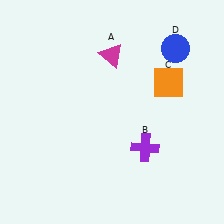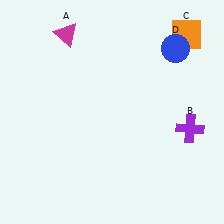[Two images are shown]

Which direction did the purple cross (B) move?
The purple cross (B) moved right.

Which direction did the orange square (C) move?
The orange square (C) moved up.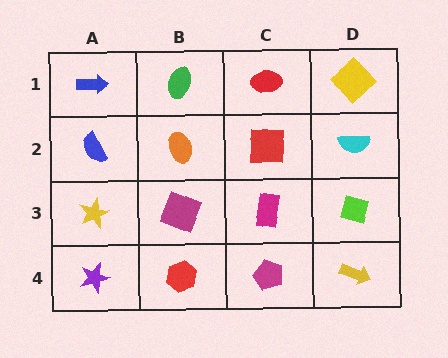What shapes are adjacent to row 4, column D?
A lime diamond (row 3, column D), a magenta pentagon (row 4, column C).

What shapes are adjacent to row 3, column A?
A blue semicircle (row 2, column A), a purple star (row 4, column A), a magenta square (row 3, column B).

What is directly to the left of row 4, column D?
A magenta pentagon.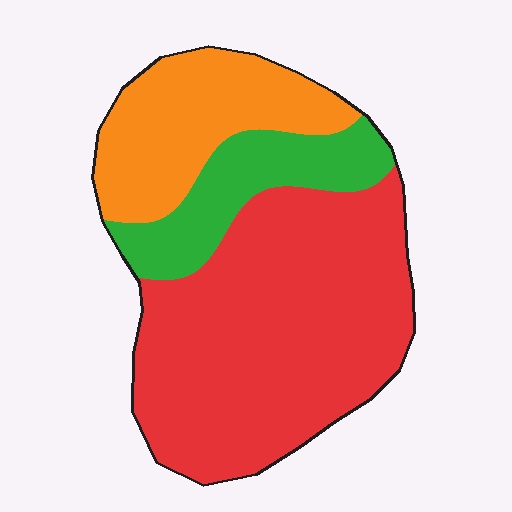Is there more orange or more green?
Orange.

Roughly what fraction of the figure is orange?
Orange takes up about one quarter (1/4) of the figure.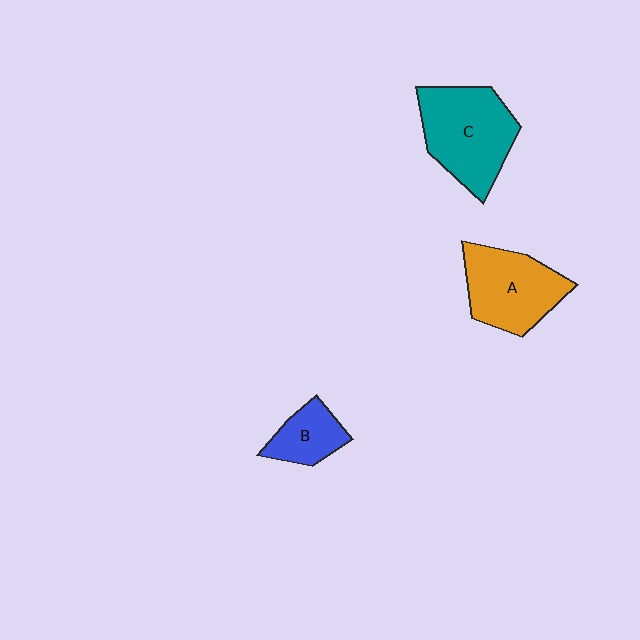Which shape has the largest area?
Shape C (teal).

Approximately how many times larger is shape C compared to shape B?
Approximately 2.2 times.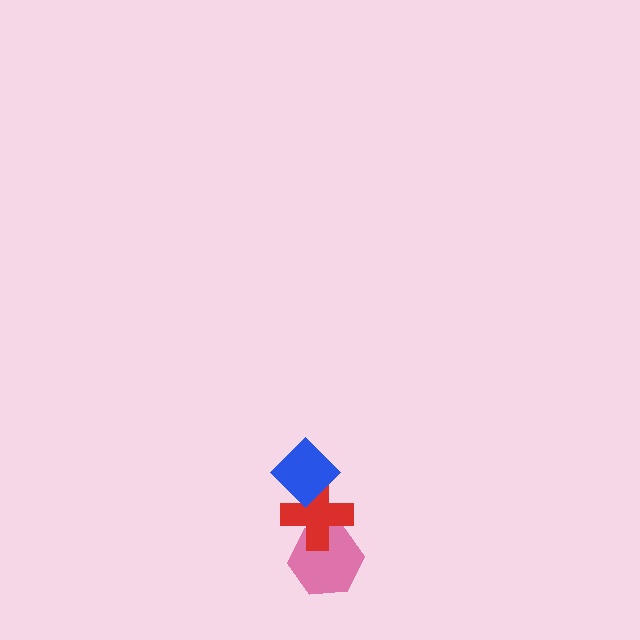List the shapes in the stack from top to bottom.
From top to bottom: the blue diamond, the red cross, the pink hexagon.